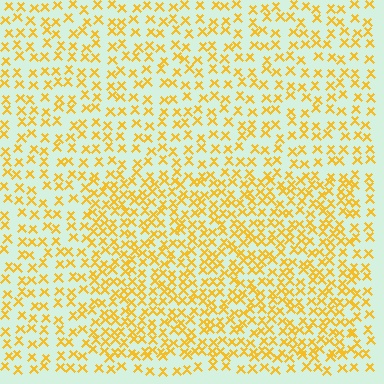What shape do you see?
I see a rectangle.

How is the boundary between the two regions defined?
The boundary is defined by a change in element density (approximately 1.7x ratio). All elements are the same color, size, and shape.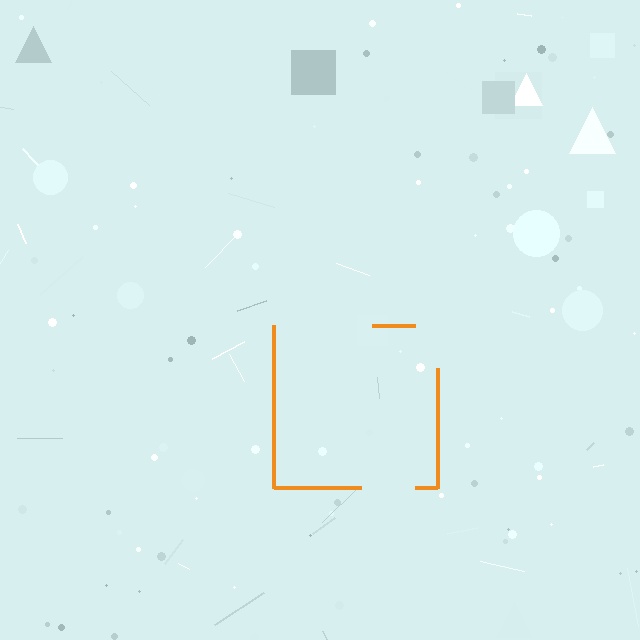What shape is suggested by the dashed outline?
The dashed outline suggests a square.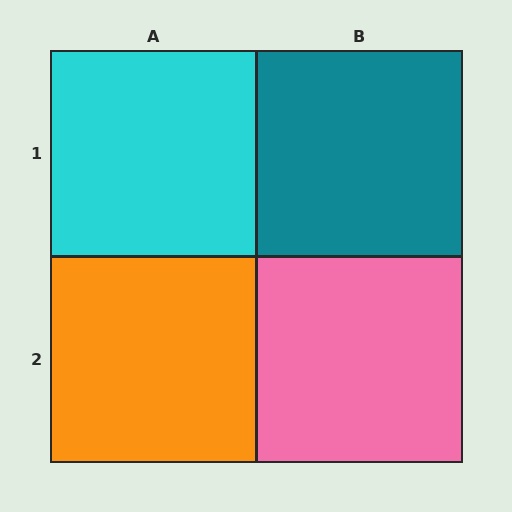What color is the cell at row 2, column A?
Orange.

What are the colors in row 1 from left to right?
Cyan, teal.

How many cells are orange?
1 cell is orange.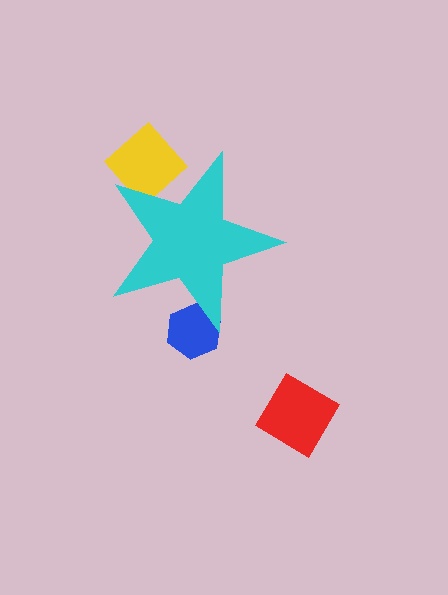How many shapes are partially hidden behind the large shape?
2 shapes are partially hidden.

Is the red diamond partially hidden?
No, the red diamond is fully visible.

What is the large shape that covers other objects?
A cyan star.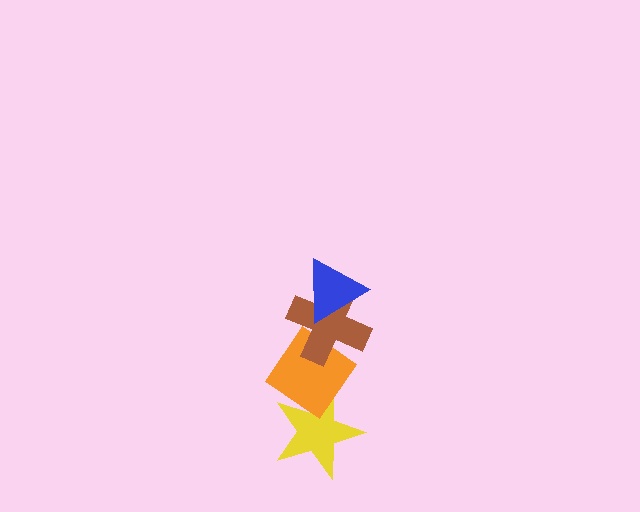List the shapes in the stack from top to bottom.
From top to bottom: the blue triangle, the brown cross, the orange diamond, the yellow star.